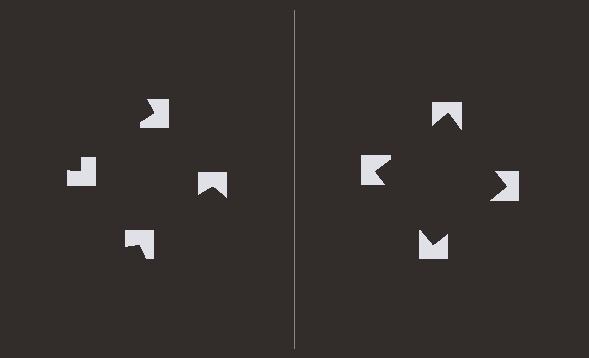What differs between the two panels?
The notched squares are positioned identically on both sides; only the wedge orientations differ. On the right they align to a square; on the left they are misaligned.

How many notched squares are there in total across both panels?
8 — 4 on each side.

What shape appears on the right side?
An illusory square.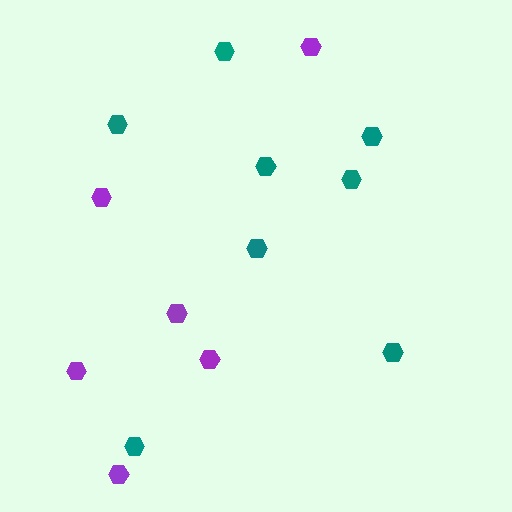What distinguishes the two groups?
There are 2 groups: one group of purple hexagons (6) and one group of teal hexagons (8).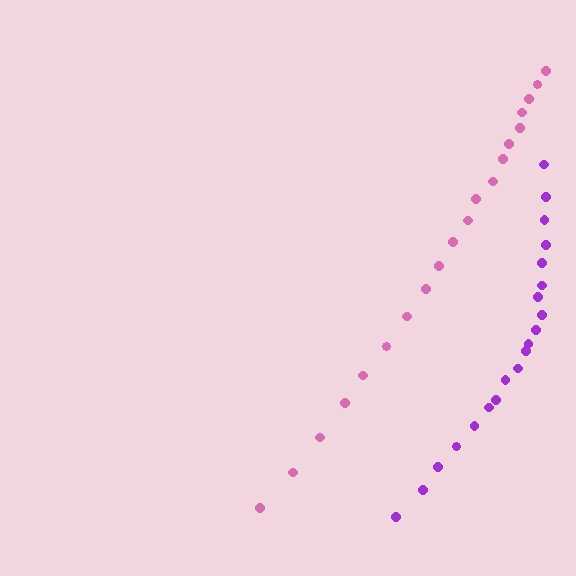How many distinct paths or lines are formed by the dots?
There are 2 distinct paths.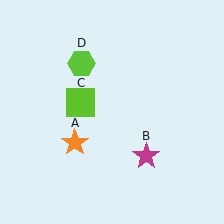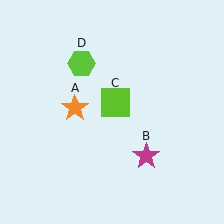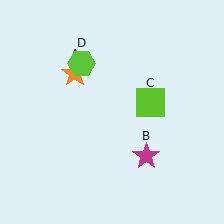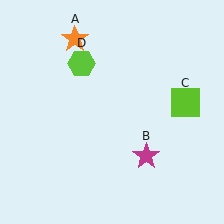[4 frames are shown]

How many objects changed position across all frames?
2 objects changed position: orange star (object A), lime square (object C).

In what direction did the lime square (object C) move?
The lime square (object C) moved right.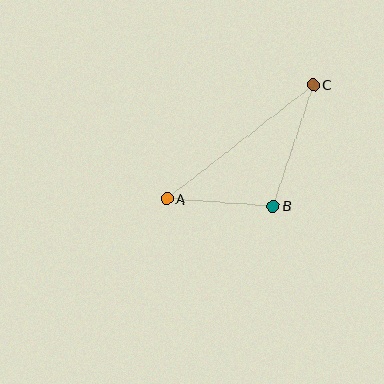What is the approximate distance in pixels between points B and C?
The distance between B and C is approximately 128 pixels.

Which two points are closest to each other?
Points A and B are closest to each other.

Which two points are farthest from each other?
Points A and C are farthest from each other.